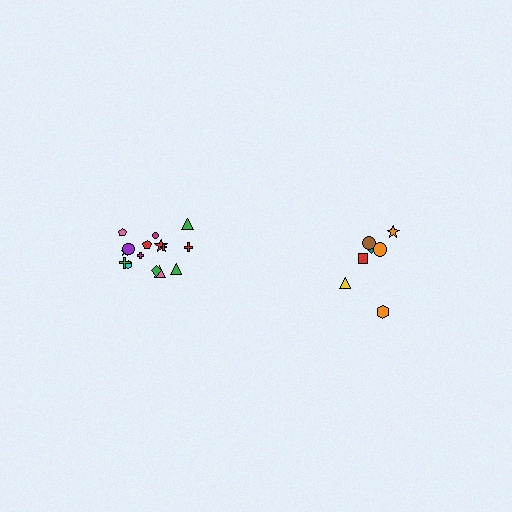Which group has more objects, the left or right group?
The left group.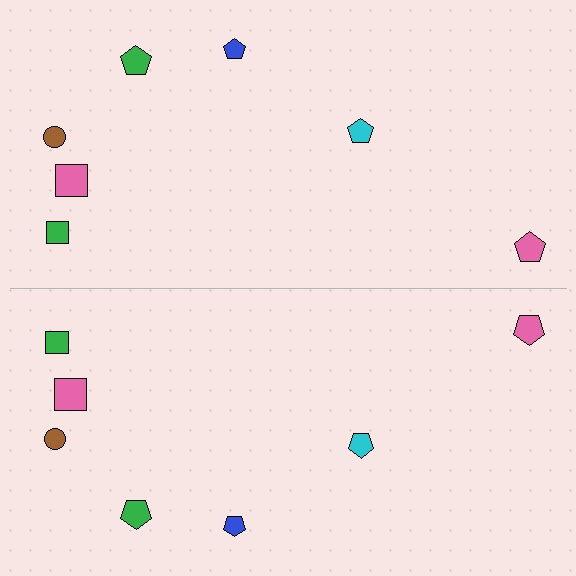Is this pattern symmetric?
Yes, this pattern has bilateral (reflection) symmetry.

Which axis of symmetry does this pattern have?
The pattern has a horizontal axis of symmetry running through the center of the image.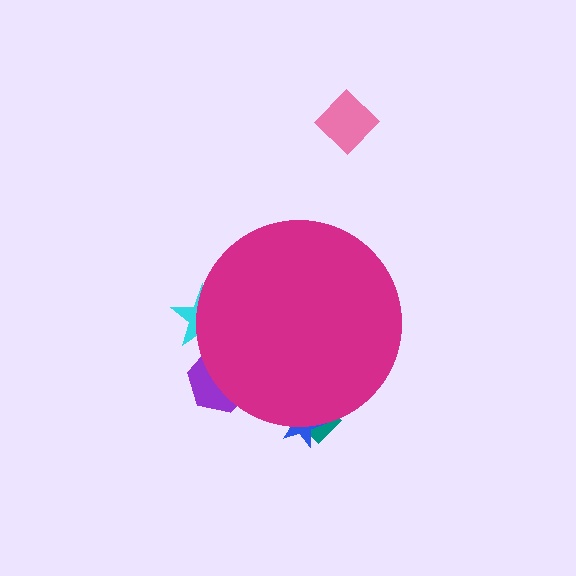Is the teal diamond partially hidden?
Yes, the teal diamond is partially hidden behind the magenta circle.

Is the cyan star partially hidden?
Yes, the cyan star is partially hidden behind the magenta circle.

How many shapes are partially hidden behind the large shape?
4 shapes are partially hidden.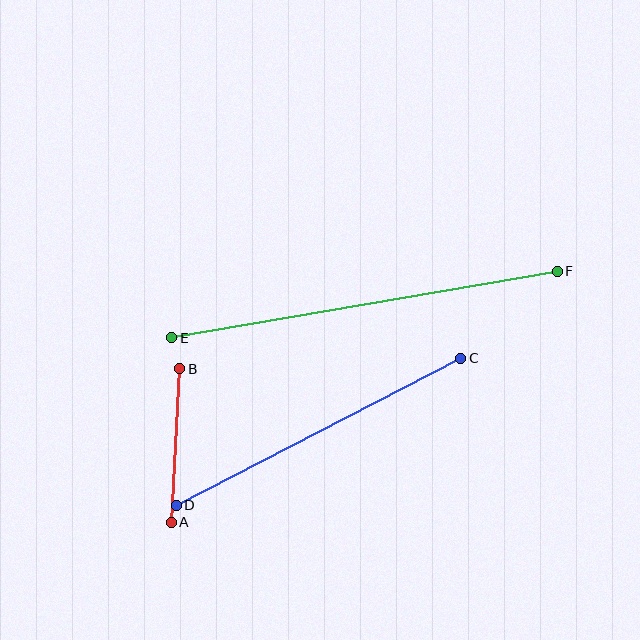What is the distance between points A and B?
The distance is approximately 154 pixels.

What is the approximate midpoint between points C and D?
The midpoint is at approximately (318, 432) pixels.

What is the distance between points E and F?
The distance is approximately 391 pixels.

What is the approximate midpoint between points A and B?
The midpoint is at approximately (176, 446) pixels.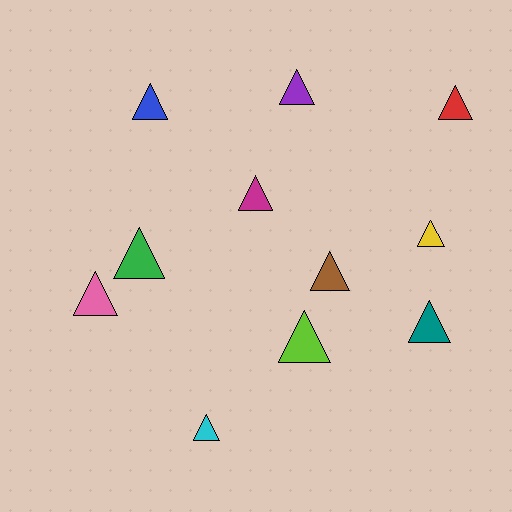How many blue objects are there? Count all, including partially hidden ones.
There is 1 blue object.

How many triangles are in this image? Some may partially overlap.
There are 11 triangles.